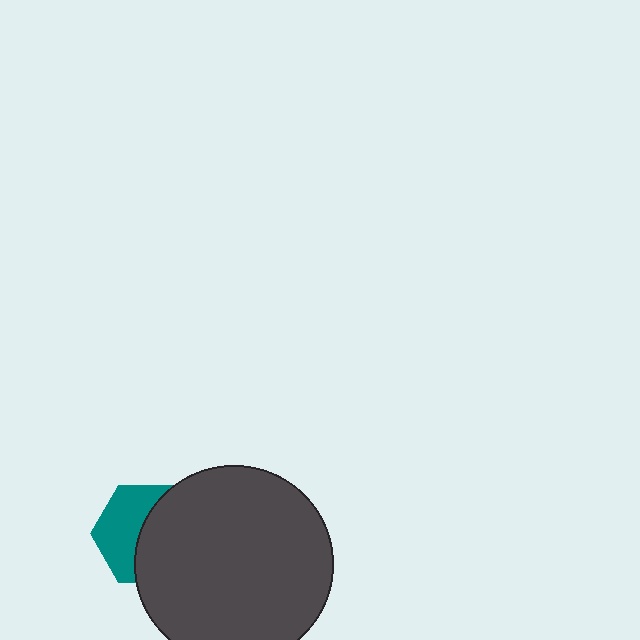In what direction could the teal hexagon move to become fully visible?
The teal hexagon could move left. That would shift it out from behind the dark gray circle entirely.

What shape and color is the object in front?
The object in front is a dark gray circle.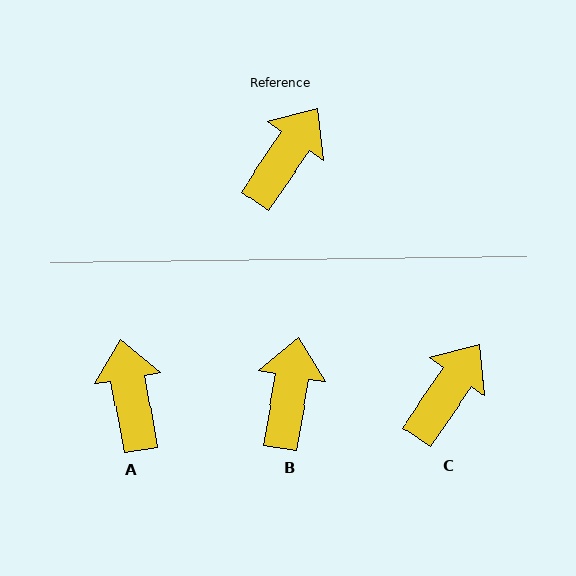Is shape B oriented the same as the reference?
No, it is off by about 25 degrees.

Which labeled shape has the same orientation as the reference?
C.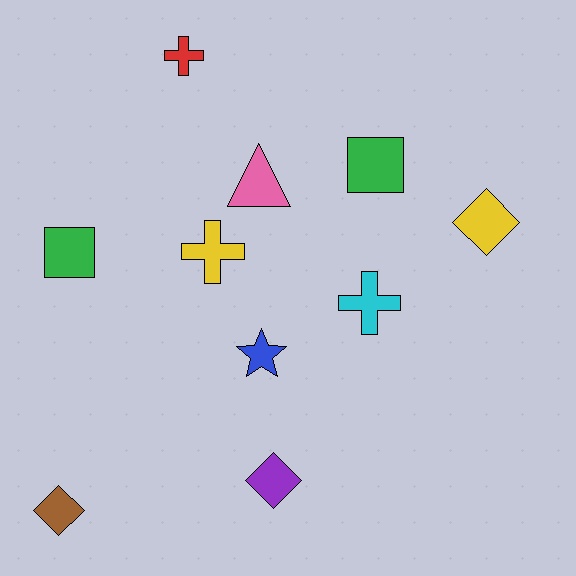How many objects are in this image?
There are 10 objects.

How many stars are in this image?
There is 1 star.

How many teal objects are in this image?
There are no teal objects.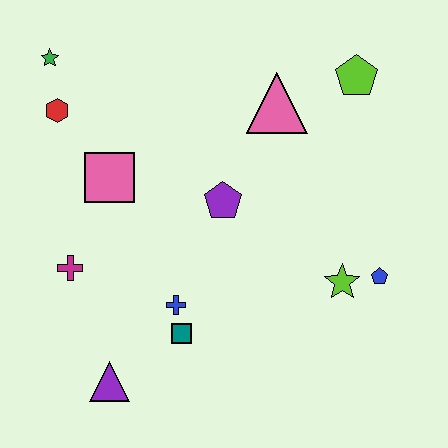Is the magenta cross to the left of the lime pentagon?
Yes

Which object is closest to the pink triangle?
The lime pentagon is closest to the pink triangle.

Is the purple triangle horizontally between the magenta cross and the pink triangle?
Yes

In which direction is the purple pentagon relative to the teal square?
The purple pentagon is above the teal square.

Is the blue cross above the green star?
No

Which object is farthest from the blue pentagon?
The green star is farthest from the blue pentagon.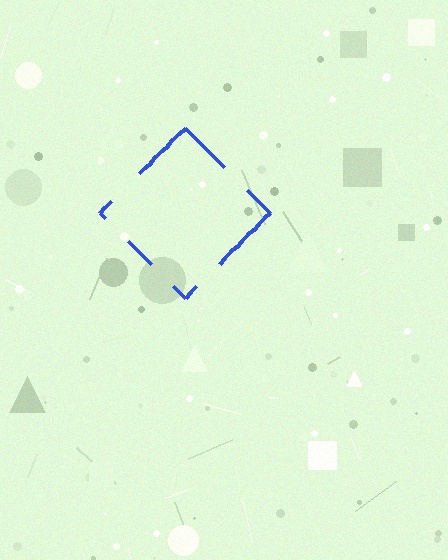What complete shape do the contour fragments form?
The contour fragments form a diamond.